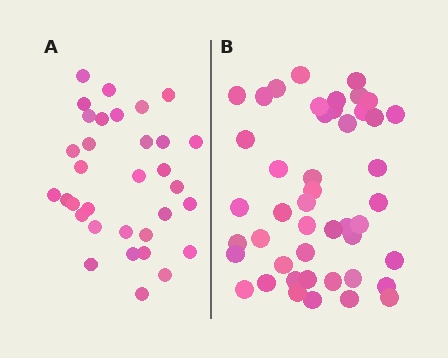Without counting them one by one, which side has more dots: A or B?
Region B (the right region) has more dots.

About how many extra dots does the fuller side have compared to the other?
Region B has approximately 15 more dots than region A.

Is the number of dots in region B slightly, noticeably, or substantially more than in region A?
Region B has noticeably more, but not dramatically so. The ratio is roughly 1.4 to 1.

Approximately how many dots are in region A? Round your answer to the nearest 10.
About 30 dots. (The exact count is 33, which rounds to 30.)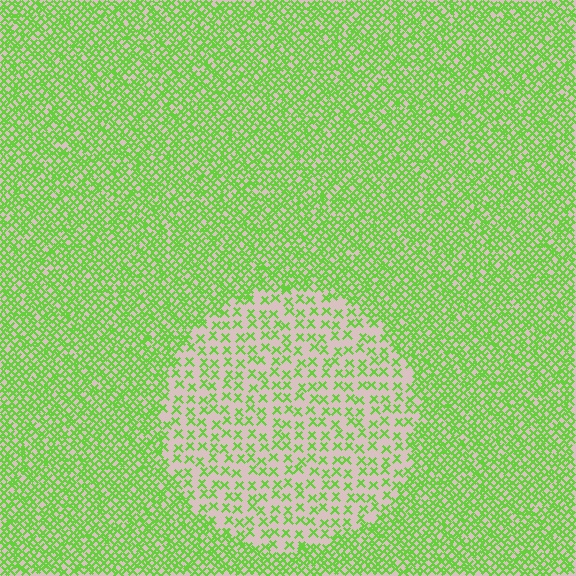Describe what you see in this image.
The image contains small lime elements arranged at two different densities. A circle-shaped region is visible where the elements are less densely packed than the surrounding area.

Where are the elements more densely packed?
The elements are more densely packed outside the circle boundary.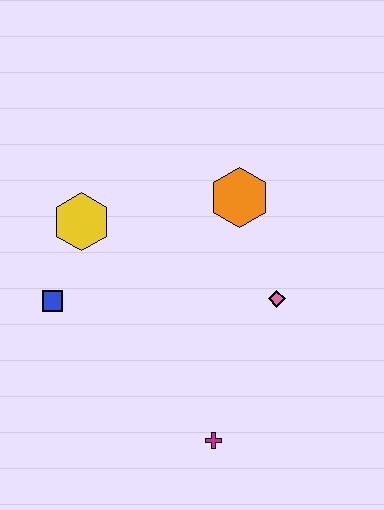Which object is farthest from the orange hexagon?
The magenta cross is farthest from the orange hexagon.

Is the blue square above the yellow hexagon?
No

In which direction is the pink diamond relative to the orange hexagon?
The pink diamond is below the orange hexagon.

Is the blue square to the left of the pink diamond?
Yes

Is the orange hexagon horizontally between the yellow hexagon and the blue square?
No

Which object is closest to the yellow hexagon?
The blue square is closest to the yellow hexagon.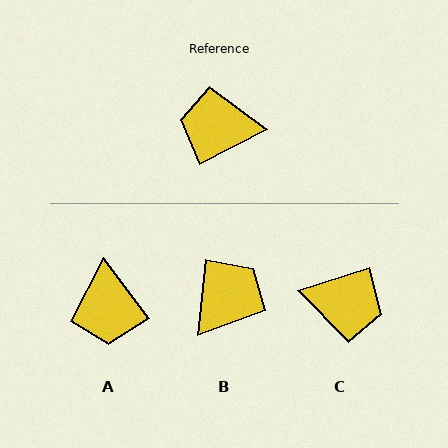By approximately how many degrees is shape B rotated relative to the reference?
Approximately 124 degrees clockwise.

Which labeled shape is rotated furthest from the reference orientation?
C, about 171 degrees away.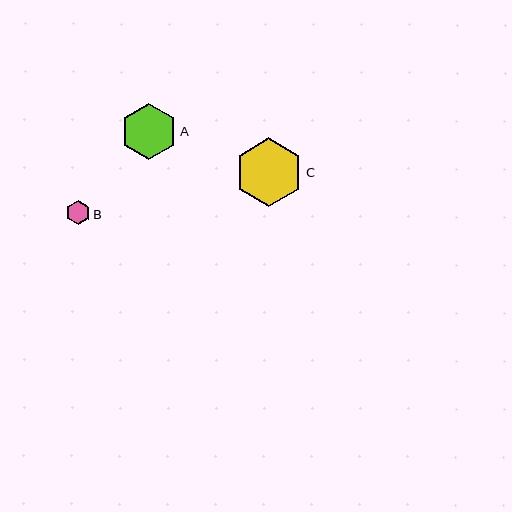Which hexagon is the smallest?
Hexagon B is the smallest with a size of approximately 24 pixels.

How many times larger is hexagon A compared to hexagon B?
Hexagon A is approximately 2.4 times the size of hexagon B.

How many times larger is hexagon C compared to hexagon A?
Hexagon C is approximately 1.2 times the size of hexagon A.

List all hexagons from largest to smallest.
From largest to smallest: C, A, B.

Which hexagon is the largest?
Hexagon C is the largest with a size of approximately 69 pixels.